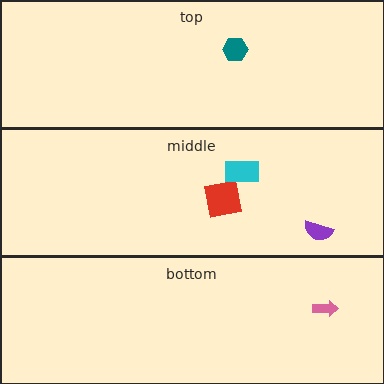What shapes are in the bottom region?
The pink arrow.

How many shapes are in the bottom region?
1.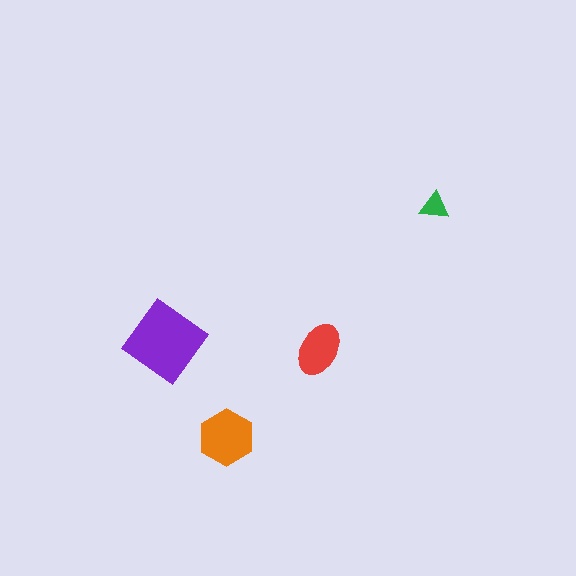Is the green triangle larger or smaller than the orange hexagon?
Smaller.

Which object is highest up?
The green triangle is topmost.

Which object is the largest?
The purple diamond.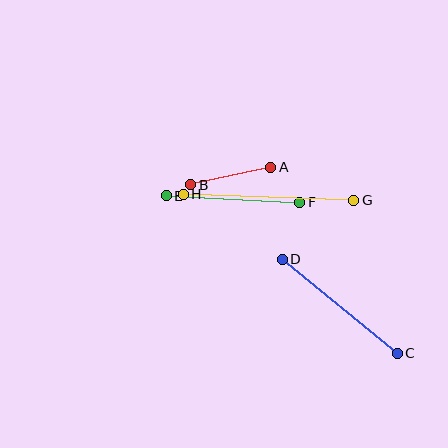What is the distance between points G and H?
The distance is approximately 171 pixels.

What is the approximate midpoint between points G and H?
The midpoint is at approximately (268, 197) pixels.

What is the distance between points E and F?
The distance is approximately 133 pixels.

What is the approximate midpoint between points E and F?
The midpoint is at approximately (233, 199) pixels.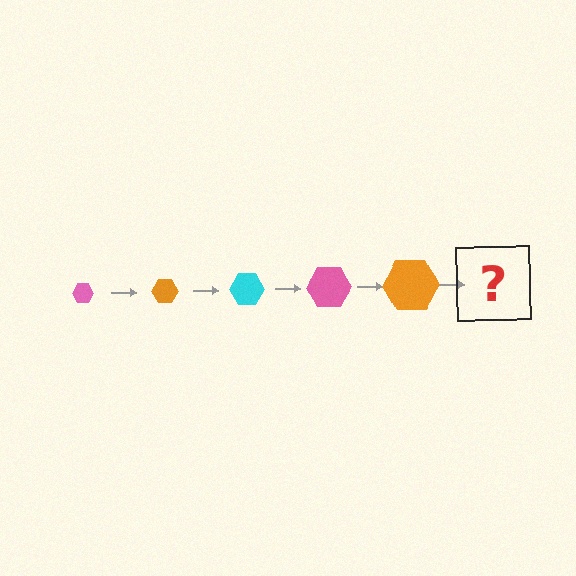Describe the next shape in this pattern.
It should be a cyan hexagon, larger than the previous one.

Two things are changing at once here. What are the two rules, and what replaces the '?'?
The two rules are that the hexagon grows larger each step and the color cycles through pink, orange, and cyan. The '?' should be a cyan hexagon, larger than the previous one.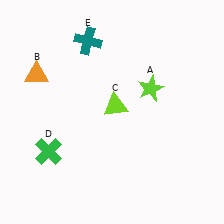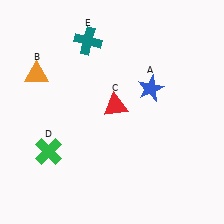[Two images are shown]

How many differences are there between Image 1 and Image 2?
There are 2 differences between the two images.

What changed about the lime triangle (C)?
In Image 1, C is lime. In Image 2, it changed to red.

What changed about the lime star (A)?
In Image 1, A is lime. In Image 2, it changed to blue.